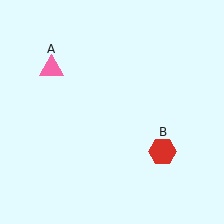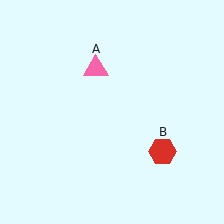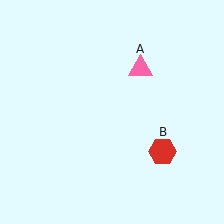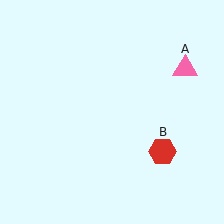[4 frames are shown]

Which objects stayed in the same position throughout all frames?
Red hexagon (object B) remained stationary.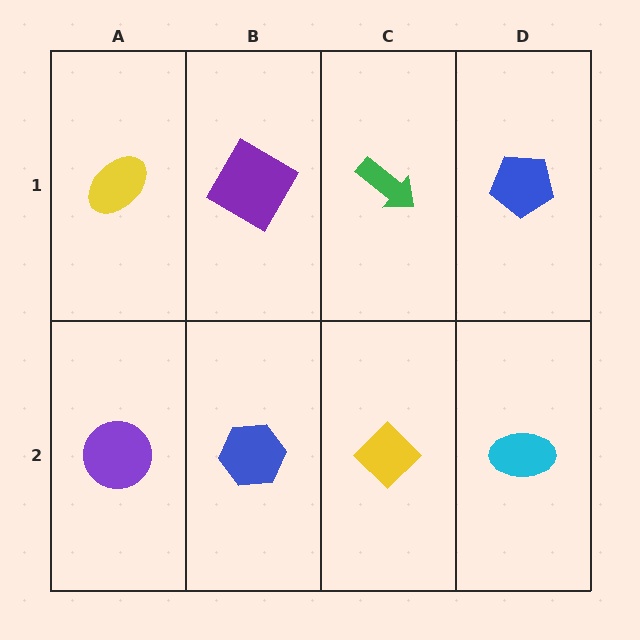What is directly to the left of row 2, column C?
A blue hexagon.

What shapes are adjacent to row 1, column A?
A purple circle (row 2, column A), a purple diamond (row 1, column B).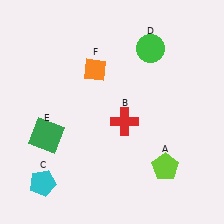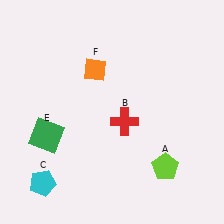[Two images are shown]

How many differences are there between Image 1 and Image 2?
There is 1 difference between the two images.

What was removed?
The green circle (D) was removed in Image 2.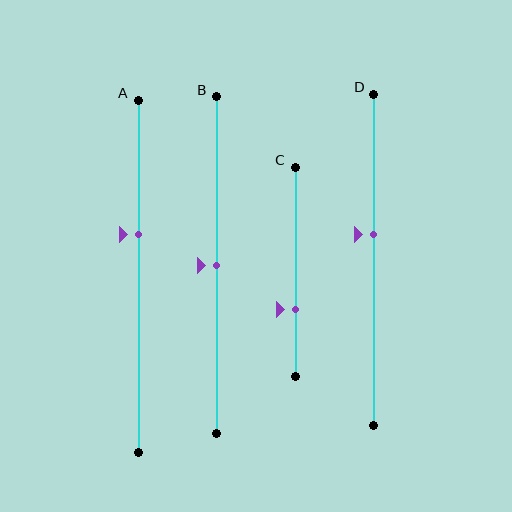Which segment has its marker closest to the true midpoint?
Segment B has its marker closest to the true midpoint.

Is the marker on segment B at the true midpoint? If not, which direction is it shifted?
Yes, the marker on segment B is at the true midpoint.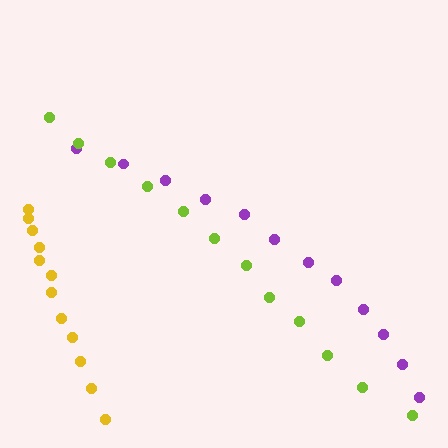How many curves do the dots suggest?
There are 3 distinct paths.